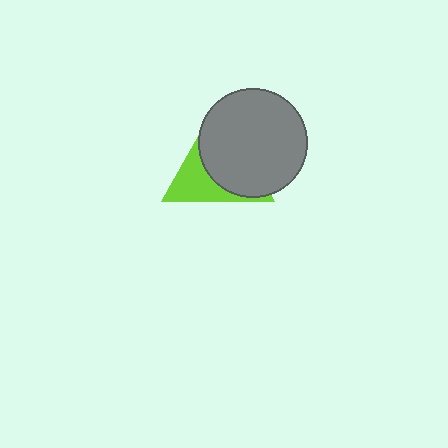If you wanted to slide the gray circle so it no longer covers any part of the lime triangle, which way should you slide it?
Slide it right — that is the most direct way to separate the two shapes.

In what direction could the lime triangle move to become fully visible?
The lime triangle could move left. That would shift it out from behind the gray circle entirely.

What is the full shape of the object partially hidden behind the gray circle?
The partially hidden object is a lime triangle.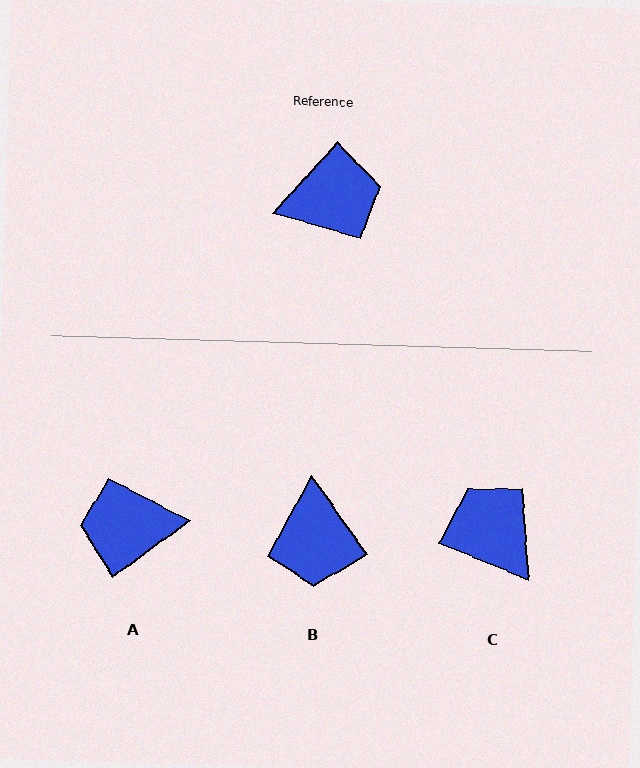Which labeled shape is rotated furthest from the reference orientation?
A, about 169 degrees away.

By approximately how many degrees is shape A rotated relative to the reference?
Approximately 169 degrees counter-clockwise.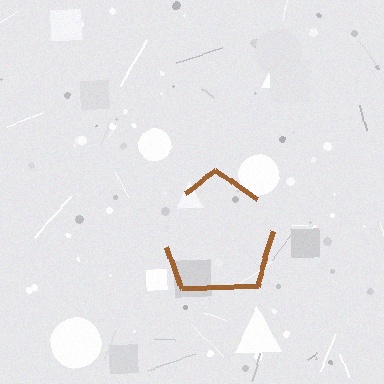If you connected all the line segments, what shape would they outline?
They would outline a pentagon.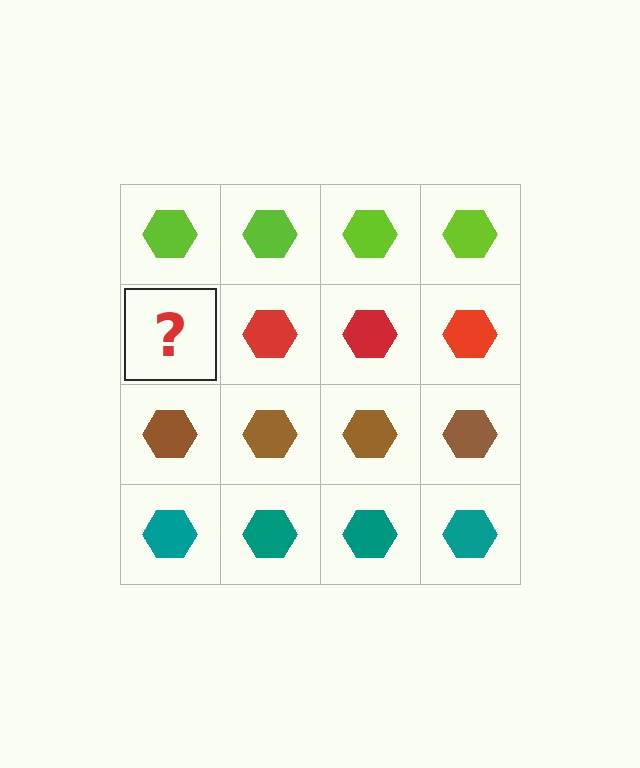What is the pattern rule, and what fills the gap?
The rule is that each row has a consistent color. The gap should be filled with a red hexagon.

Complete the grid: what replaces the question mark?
The question mark should be replaced with a red hexagon.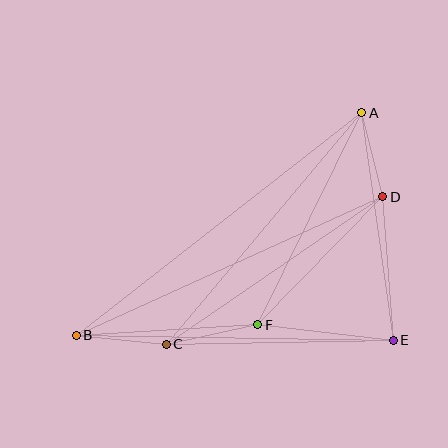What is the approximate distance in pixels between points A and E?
The distance between A and E is approximately 230 pixels.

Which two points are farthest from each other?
Points A and B are farthest from each other.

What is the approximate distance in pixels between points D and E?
The distance between D and E is approximately 144 pixels.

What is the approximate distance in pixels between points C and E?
The distance between C and E is approximately 227 pixels.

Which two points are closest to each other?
Points A and D are closest to each other.